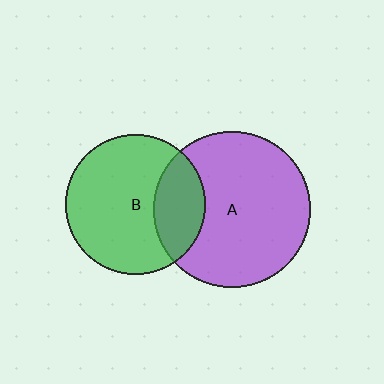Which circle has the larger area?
Circle A (purple).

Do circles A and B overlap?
Yes.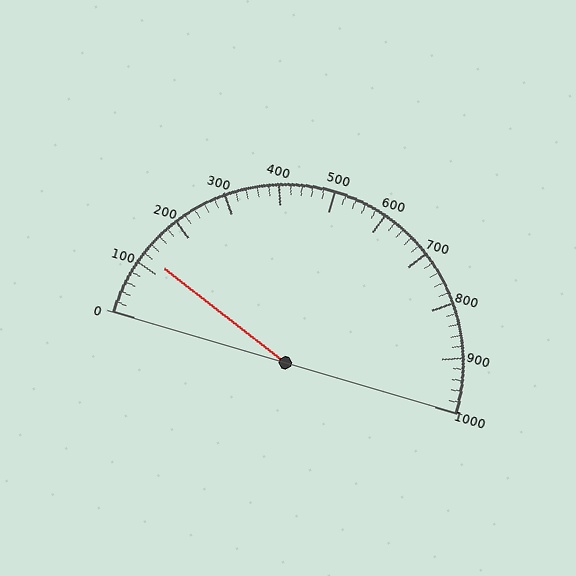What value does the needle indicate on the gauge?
The needle indicates approximately 120.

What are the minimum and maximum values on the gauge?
The gauge ranges from 0 to 1000.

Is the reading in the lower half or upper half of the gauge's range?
The reading is in the lower half of the range (0 to 1000).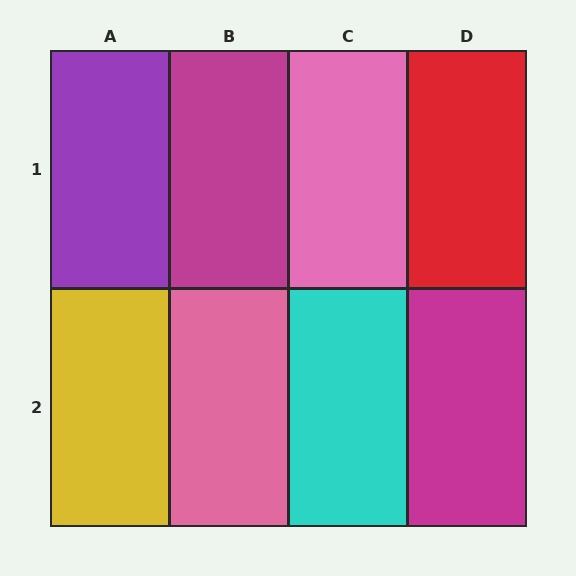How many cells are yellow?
1 cell is yellow.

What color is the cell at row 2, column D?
Magenta.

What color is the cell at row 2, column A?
Yellow.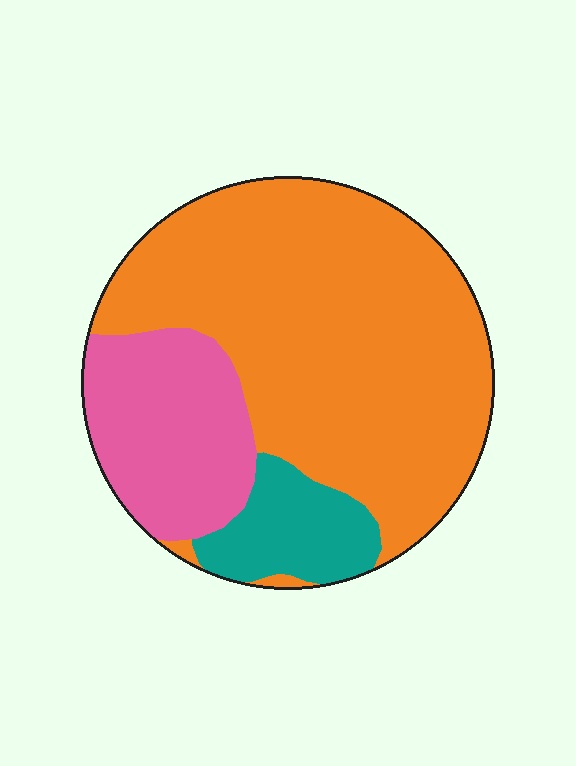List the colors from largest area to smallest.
From largest to smallest: orange, pink, teal.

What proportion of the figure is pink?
Pink takes up about one fifth (1/5) of the figure.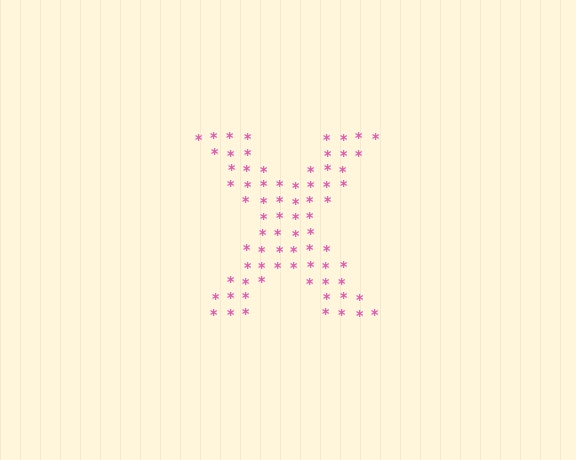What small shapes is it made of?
It is made of small asterisks.